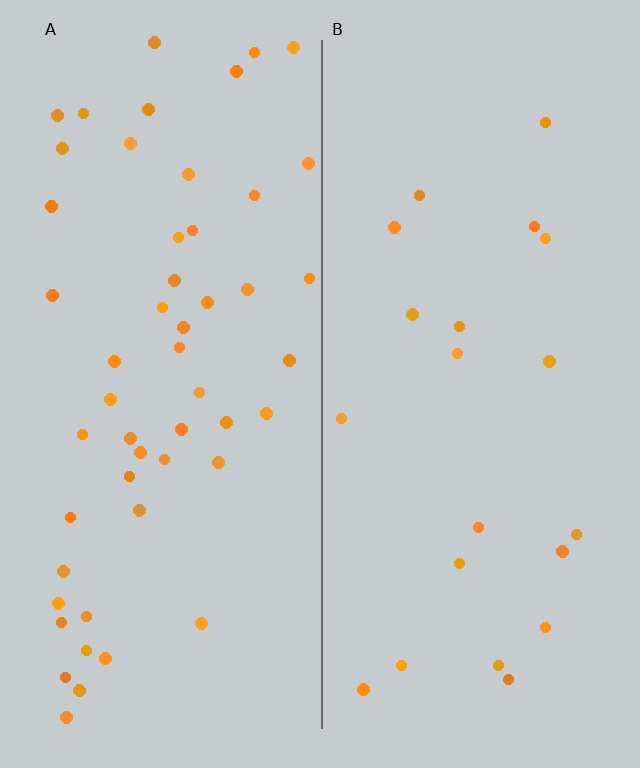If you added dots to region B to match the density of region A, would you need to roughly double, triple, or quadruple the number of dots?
Approximately double.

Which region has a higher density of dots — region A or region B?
A (the left).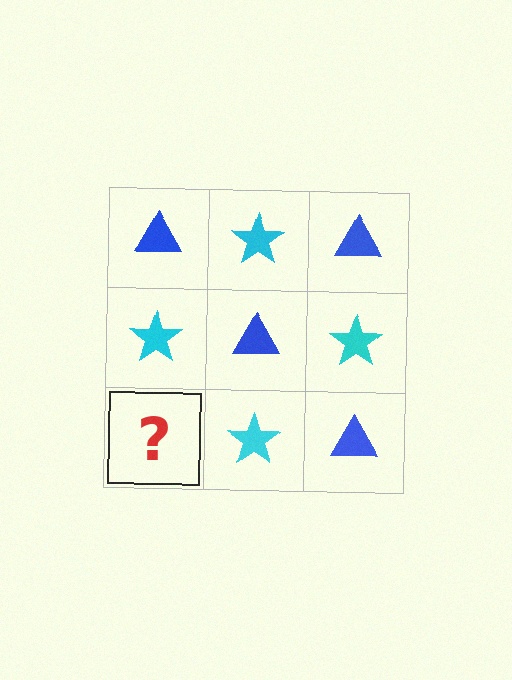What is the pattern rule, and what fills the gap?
The rule is that it alternates blue triangle and cyan star in a checkerboard pattern. The gap should be filled with a blue triangle.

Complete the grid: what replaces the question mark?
The question mark should be replaced with a blue triangle.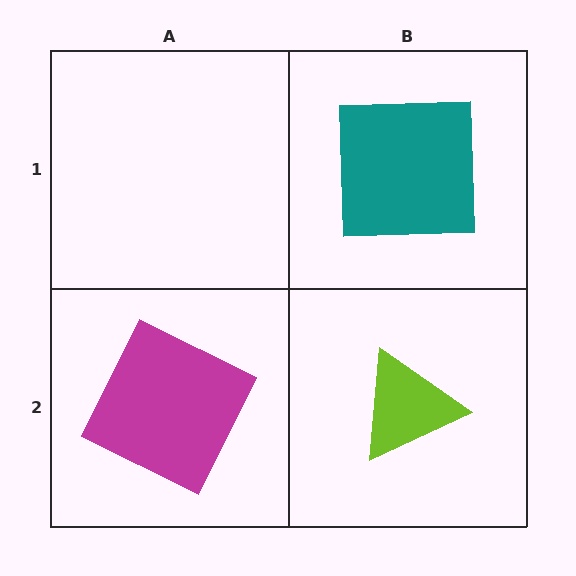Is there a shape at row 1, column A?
No, that cell is empty.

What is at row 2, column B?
A lime triangle.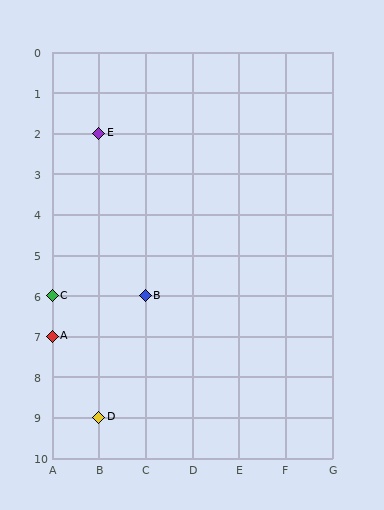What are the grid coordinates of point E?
Point E is at grid coordinates (B, 2).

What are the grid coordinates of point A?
Point A is at grid coordinates (A, 7).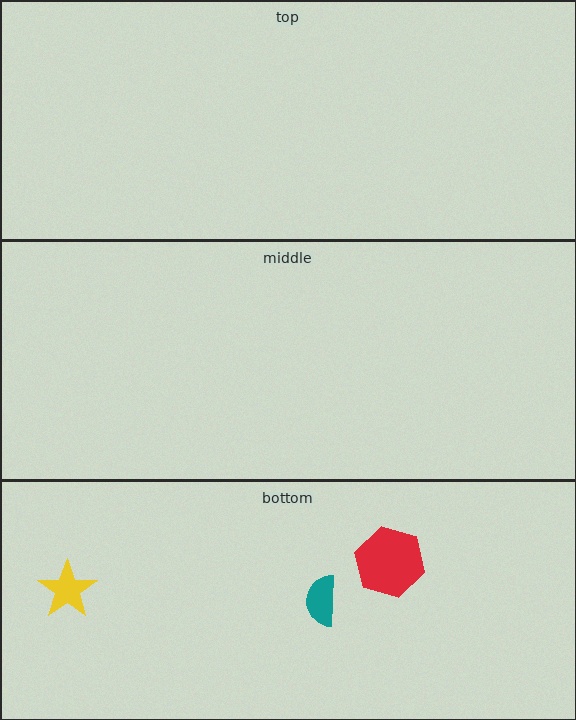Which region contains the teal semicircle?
The bottom region.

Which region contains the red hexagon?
The bottom region.